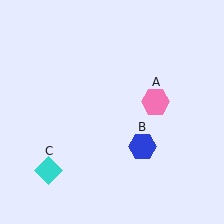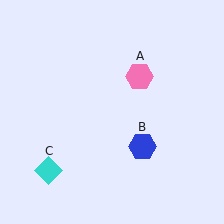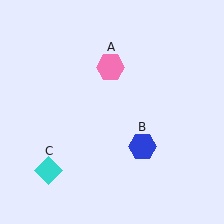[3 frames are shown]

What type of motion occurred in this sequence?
The pink hexagon (object A) rotated counterclockwise around the center of the scene.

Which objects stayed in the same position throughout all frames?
Blue hexagon (object B) and cyan diamond (object C) remained stationary.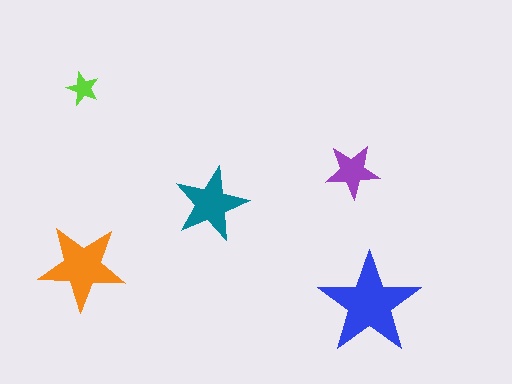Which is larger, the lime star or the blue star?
The blue one.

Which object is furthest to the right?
The blue star is rightmost.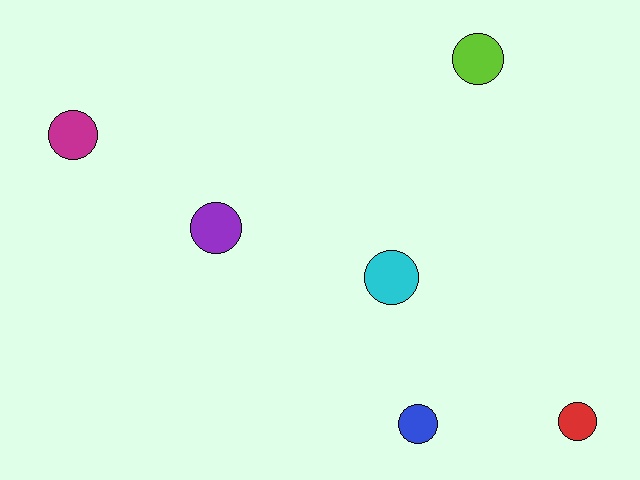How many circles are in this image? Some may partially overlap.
There are 6 circles.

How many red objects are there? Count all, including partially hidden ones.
There is 1 red object.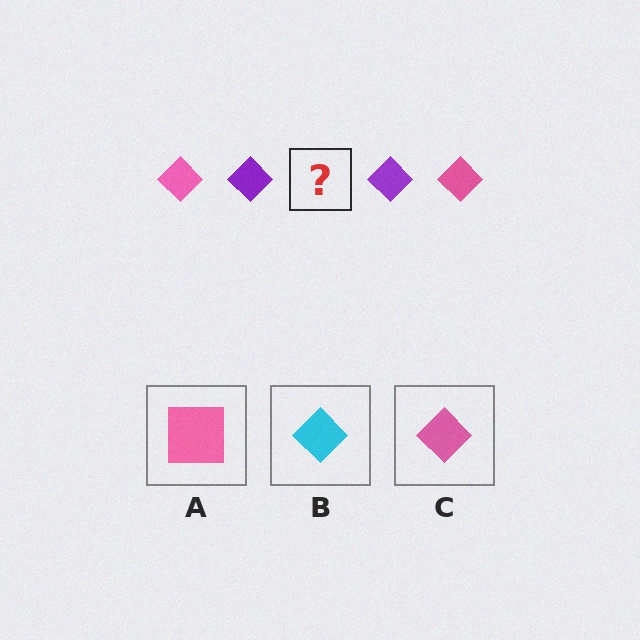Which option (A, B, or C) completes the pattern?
C.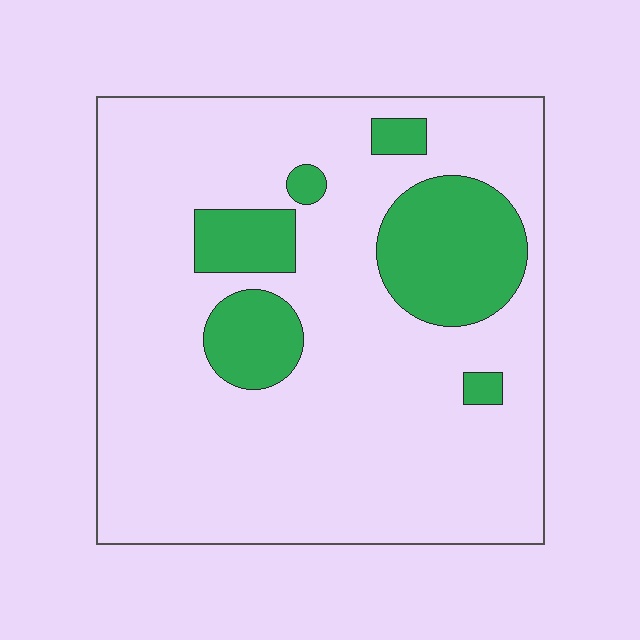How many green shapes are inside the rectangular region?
6.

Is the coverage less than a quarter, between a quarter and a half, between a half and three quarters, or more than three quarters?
Less than a quarter.